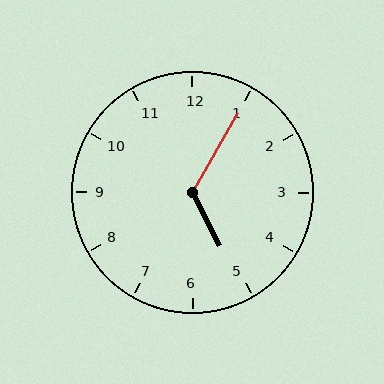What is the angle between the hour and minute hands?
Approximately 122 degrees.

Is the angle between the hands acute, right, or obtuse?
It is obtuse.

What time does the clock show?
5:05.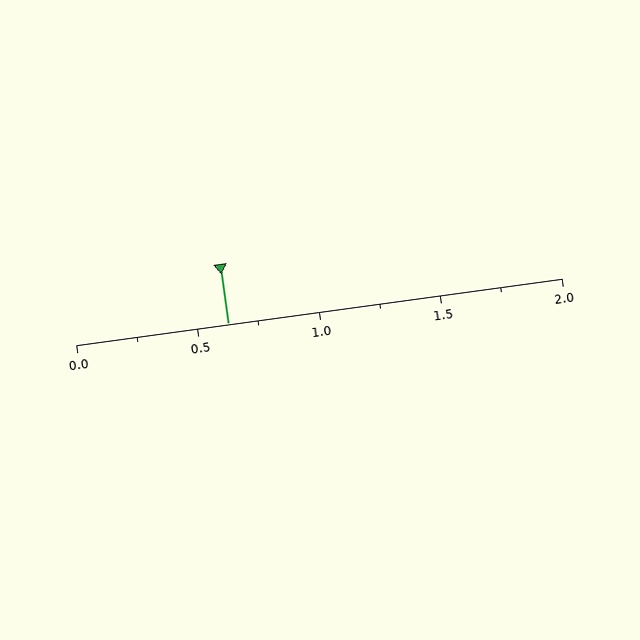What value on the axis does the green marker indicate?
The marker indicates approximately 0.62.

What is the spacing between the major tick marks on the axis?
The major ticks are spaced 0.5 apart.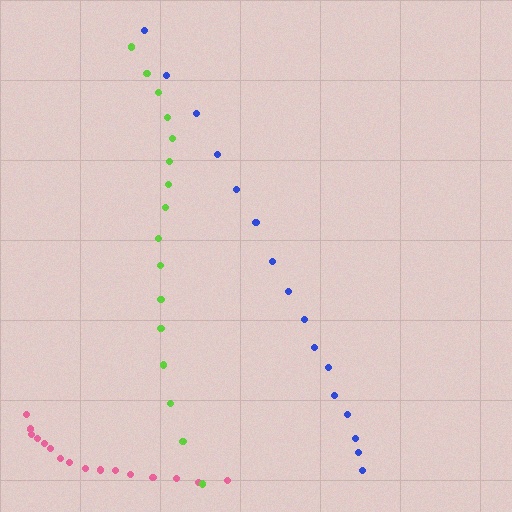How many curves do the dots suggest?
There are 3 distinct paths.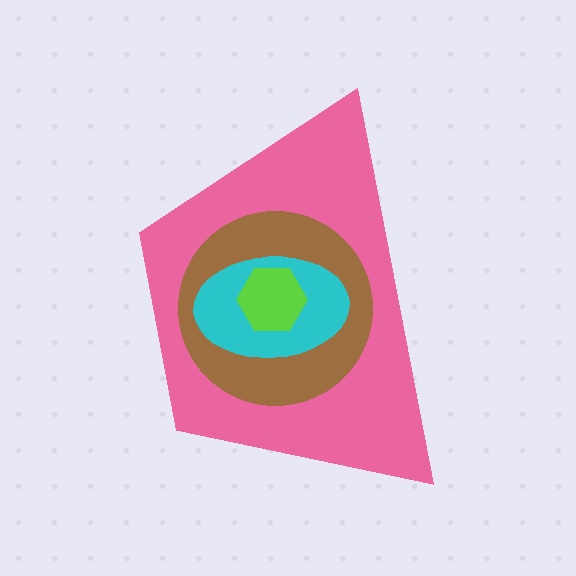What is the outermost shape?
The pink trapezoid.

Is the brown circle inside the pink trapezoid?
Yes.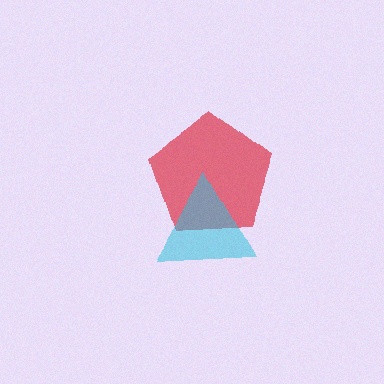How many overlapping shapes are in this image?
There are 2 overlapping shapes in the image.